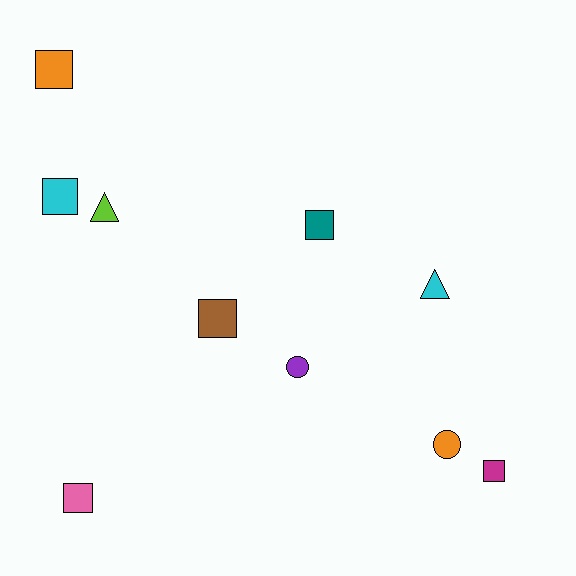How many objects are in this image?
There are 10 objects.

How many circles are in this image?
There are 2 circles.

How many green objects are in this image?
There are no green objects.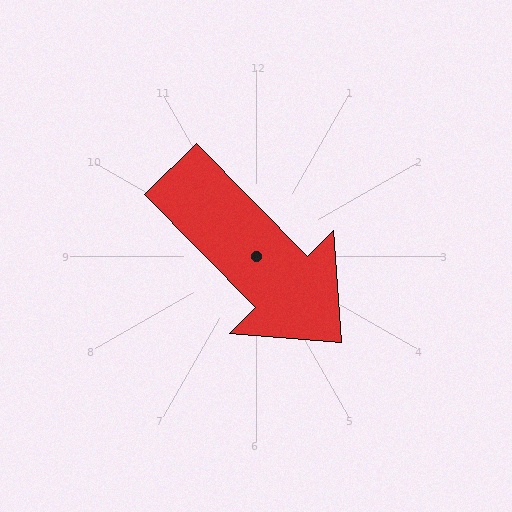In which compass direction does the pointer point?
Southeast.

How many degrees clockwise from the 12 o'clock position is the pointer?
Approximately 135 degrees.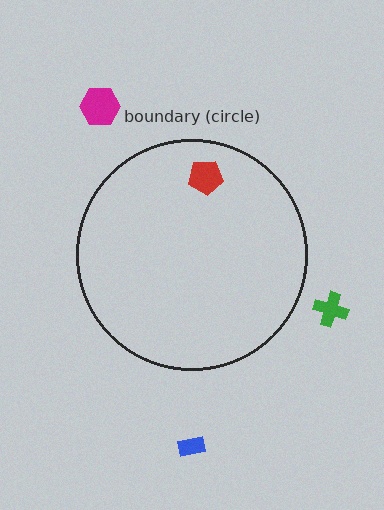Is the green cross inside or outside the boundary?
Outside.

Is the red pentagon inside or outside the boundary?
Inside.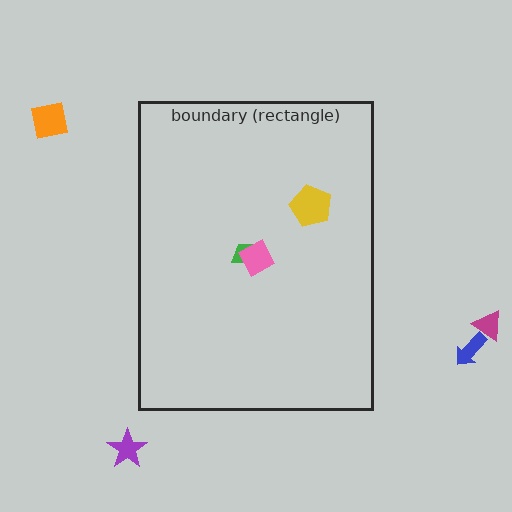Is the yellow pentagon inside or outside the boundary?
Inside.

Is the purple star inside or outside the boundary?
Outside.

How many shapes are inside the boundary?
3 inside, 4 outside.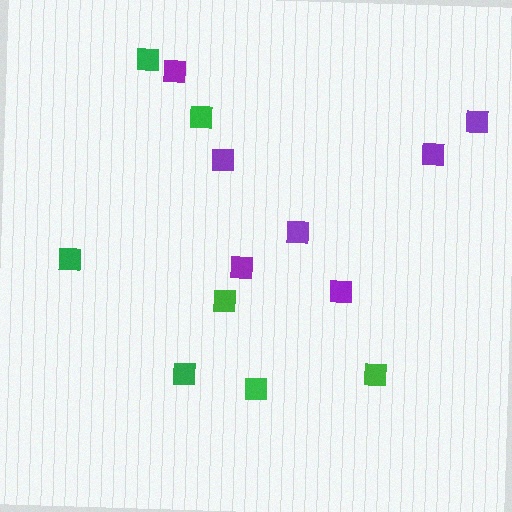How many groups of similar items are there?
There are 2 groups: one group of green squares (7) and one group of purple squares (7).